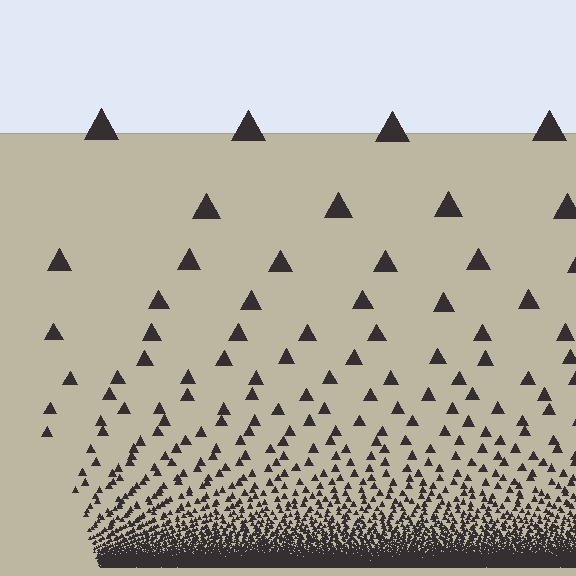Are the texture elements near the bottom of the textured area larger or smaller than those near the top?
Smaller. The gradient is inverted — elements near the bottom are smaller and denser.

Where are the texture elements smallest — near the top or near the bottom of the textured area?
Near the bottom.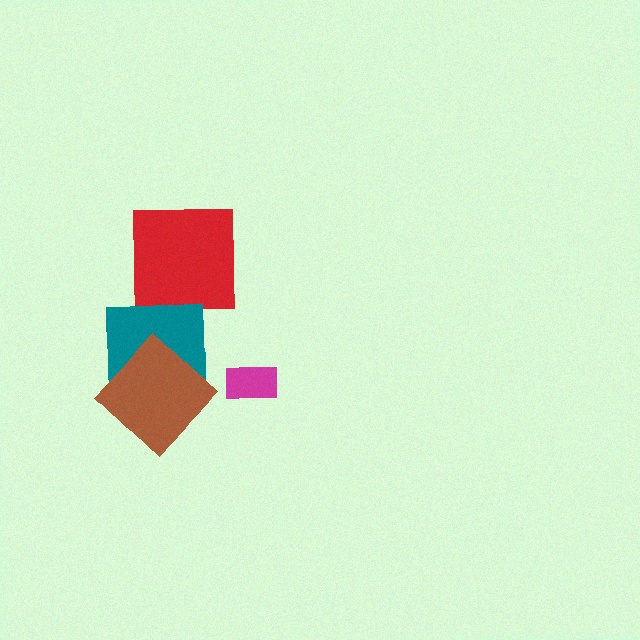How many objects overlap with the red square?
0 objects overlap with the red square.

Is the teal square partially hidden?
Yes, it is partially covered by another shape.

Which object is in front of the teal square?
The brown diamond is in front of the teal square.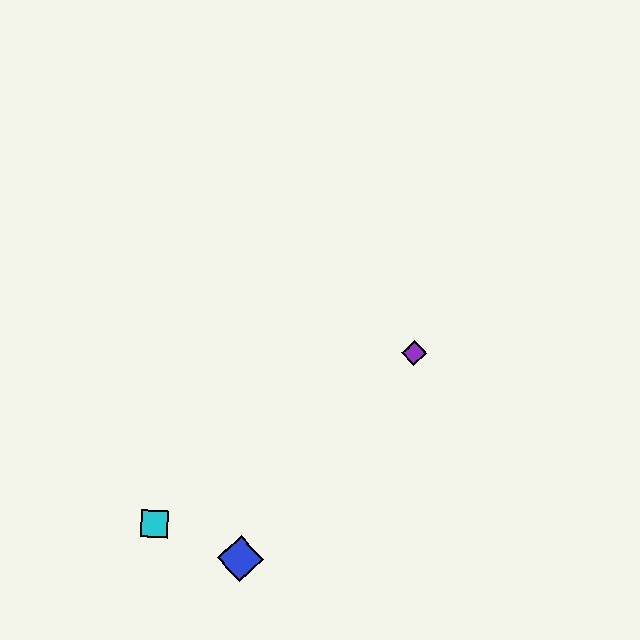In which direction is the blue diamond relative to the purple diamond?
The blue diamond is below the purple diamond.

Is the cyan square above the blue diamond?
Yes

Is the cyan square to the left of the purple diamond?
Yes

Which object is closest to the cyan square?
The blue diamond is closest to the cyan square.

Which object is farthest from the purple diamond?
The cyan square is farthest from the purple diamond.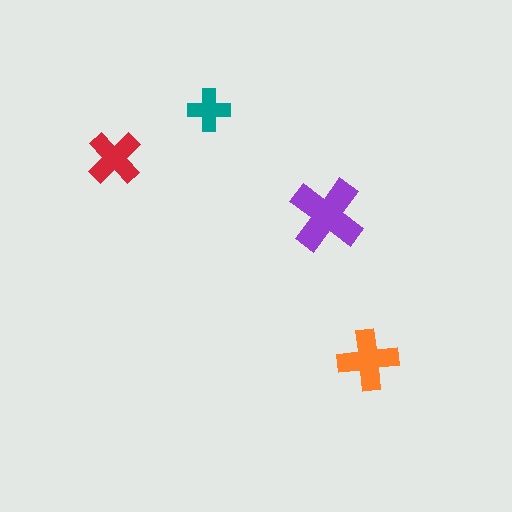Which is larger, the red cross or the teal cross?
The red one.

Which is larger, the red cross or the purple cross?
The purple one.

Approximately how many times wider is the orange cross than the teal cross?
About 1.5 times wider.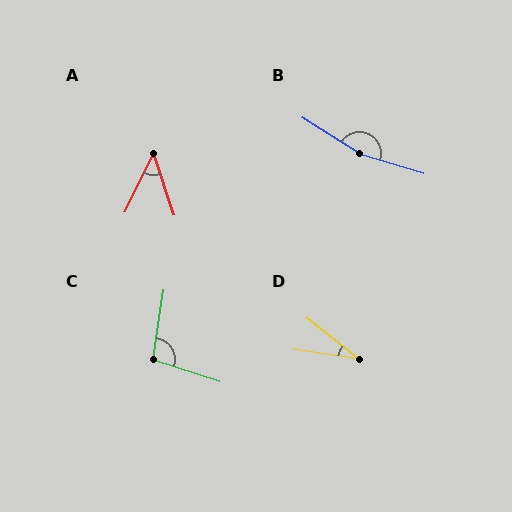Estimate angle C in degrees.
Approximately 99 degrees.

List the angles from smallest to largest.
D (30°), A (45°), C (99°), B (165°).